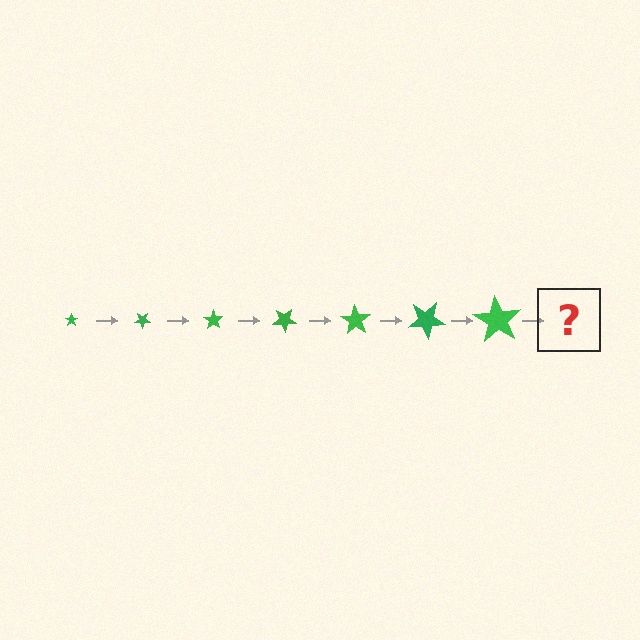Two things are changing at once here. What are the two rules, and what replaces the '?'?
The two rules are that the star grows larger each step and it rotates 35 degrees each step. The '?' should be a star, larger than the previous one and rotated 245 degrees from the start.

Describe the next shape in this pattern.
It should be a star, larger than the previous one and rotated 245 degrees from the start.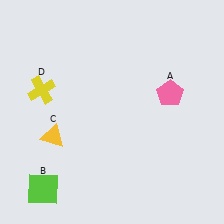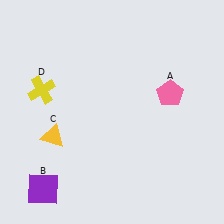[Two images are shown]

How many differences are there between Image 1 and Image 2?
There is 1 difference between the two images.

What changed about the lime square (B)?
In Image 1, B is lime. In Image 2, it changed to purple.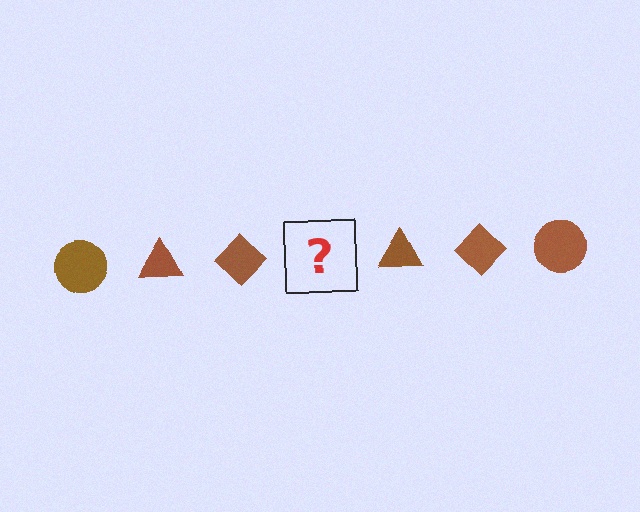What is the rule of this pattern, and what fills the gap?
The rule is that the pattern cycles through circle, triangle, diamond shapes in brown. The gap should be filled with a brown circle.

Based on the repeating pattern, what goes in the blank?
The blank should be a brown circle.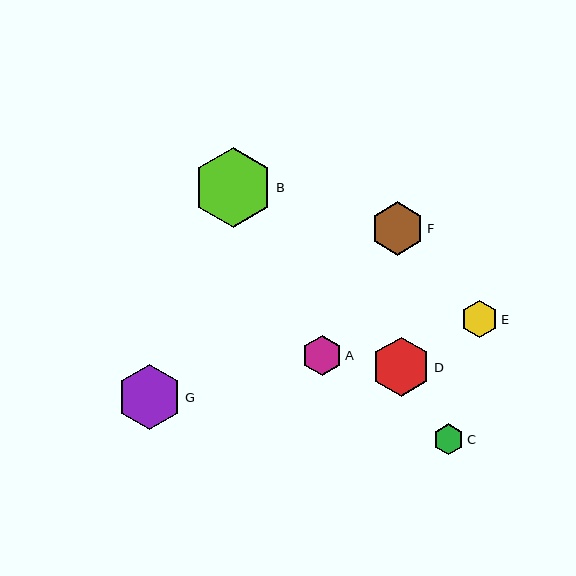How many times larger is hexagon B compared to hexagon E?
Hexagon B is approximately 2.2 times the size of hexagon E.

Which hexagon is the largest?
Hexagon B is the largest with a size of approximately 80 pixels.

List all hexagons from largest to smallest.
From largest to smallest: B, G, D, F, A, E, C.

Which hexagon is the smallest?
Hexagon C is the smallest with a size of approximately 31 pixels.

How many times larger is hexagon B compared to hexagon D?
Hexagon B is approximately 1.4 times the size of hexagon D.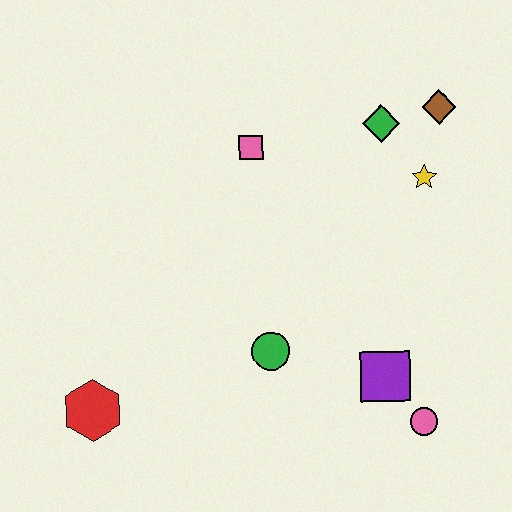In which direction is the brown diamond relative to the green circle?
The brown diamond is above the green circle.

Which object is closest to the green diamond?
The brown diamond is closest to the green diamond.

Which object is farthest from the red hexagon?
The brown diamond is farthest from the red hexagon.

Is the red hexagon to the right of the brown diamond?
No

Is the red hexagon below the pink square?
Yes